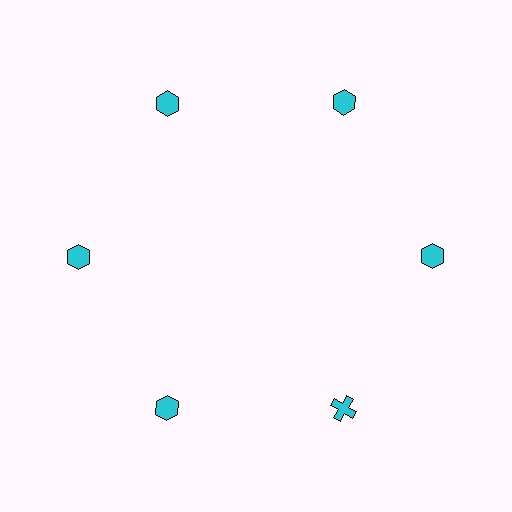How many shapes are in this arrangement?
There are 6 shapes arranged in a ring pattern.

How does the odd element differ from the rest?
It has a different shape: cross instead of hexagon.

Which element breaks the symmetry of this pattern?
The cyan cross at roughly the 5 o'clock position breaks the symmetry. All other shapes are cyan hexagons.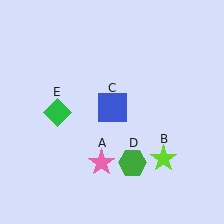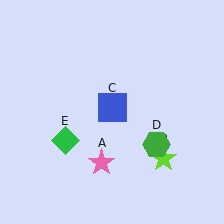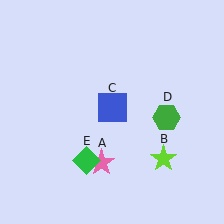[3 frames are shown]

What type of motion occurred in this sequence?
The green hexagon (object D), green diamond (object E) rotated counterclockwise around the center of the scene.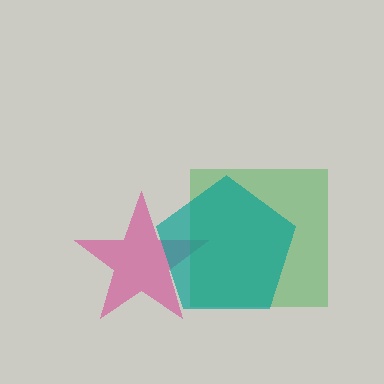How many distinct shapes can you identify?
There are 3 distinct shapes: a magenta star, a green square, a teal pentagon.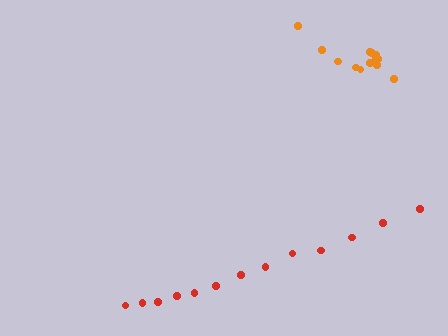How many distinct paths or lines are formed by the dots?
There are 2 distinct paths.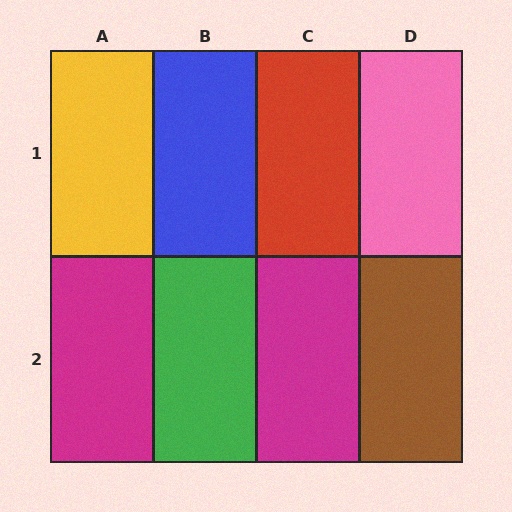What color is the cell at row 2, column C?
Magenta.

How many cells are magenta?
2 cells are magenta.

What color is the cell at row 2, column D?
Brown.